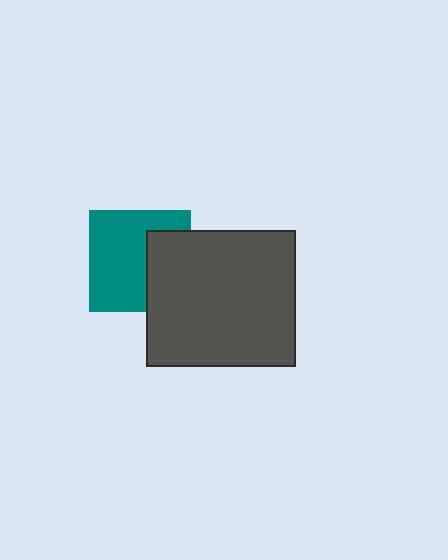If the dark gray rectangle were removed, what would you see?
You would see the complete teal square.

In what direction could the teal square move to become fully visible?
The teal square could move left. That would shift it out from behind the dark gray rectangle entirely.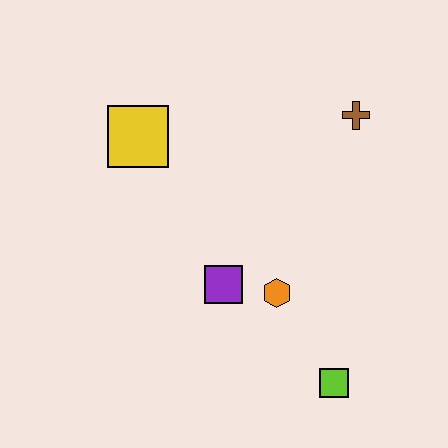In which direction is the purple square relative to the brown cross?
The purple square is below the brown cross.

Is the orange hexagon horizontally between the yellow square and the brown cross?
Yes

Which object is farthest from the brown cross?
The lime square is farthest from the brown cross.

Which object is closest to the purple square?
The orange hexagon is closest to the purple square.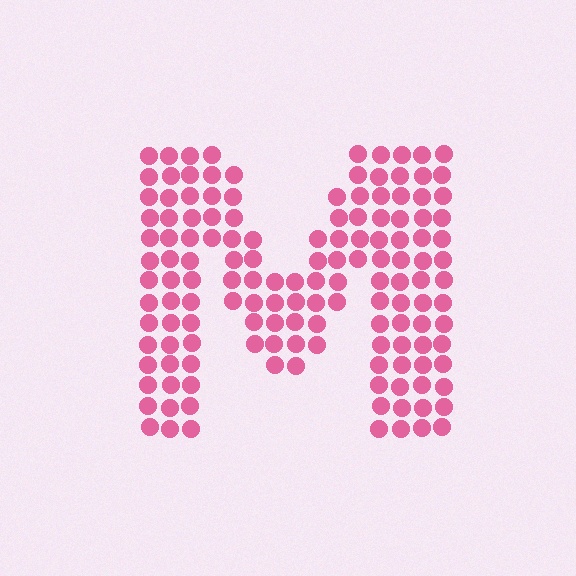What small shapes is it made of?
It is made of small circles.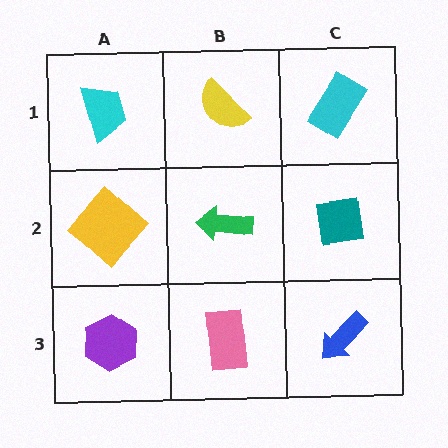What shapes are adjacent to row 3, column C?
A teal square (row 2, column C), a pink rectangle (row 3, column B).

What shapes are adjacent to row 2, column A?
A cyan trapezoid (row 1, column A), a purple hexagon (row 3, column A), a green arrow (row 2, column B).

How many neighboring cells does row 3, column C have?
2.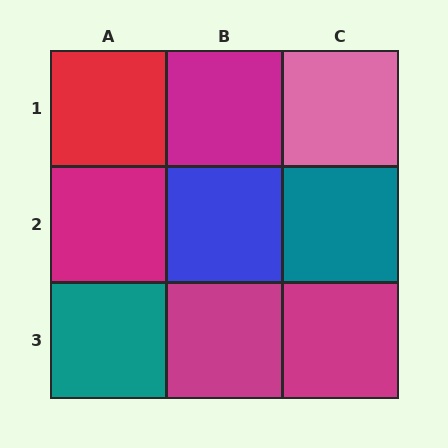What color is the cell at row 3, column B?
Magenta.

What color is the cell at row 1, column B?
Magenta.